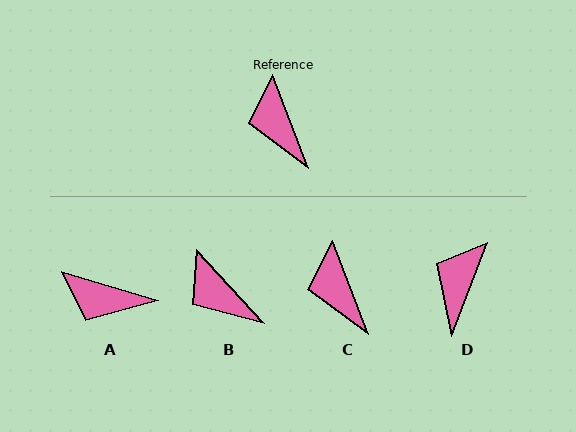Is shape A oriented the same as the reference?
No, it is off by about 52 degrees.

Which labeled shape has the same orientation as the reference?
C.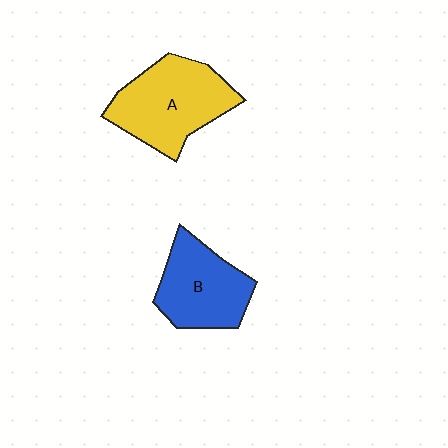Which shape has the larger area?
Shape A (yellow).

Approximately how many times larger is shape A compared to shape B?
Approximately 1.2 times.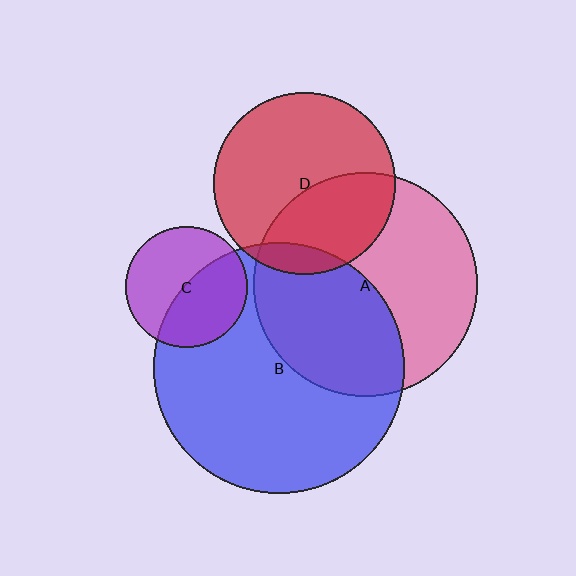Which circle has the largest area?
Circle B (blue).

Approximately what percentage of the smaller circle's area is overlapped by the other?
Approximately 45%.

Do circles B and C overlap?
Yes.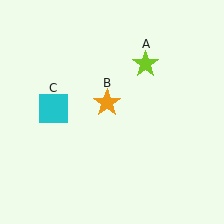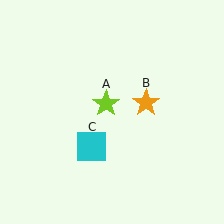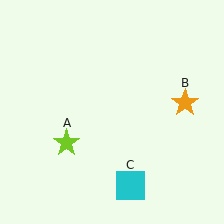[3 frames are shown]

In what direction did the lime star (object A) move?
The lime star (object A) moved down and to the left.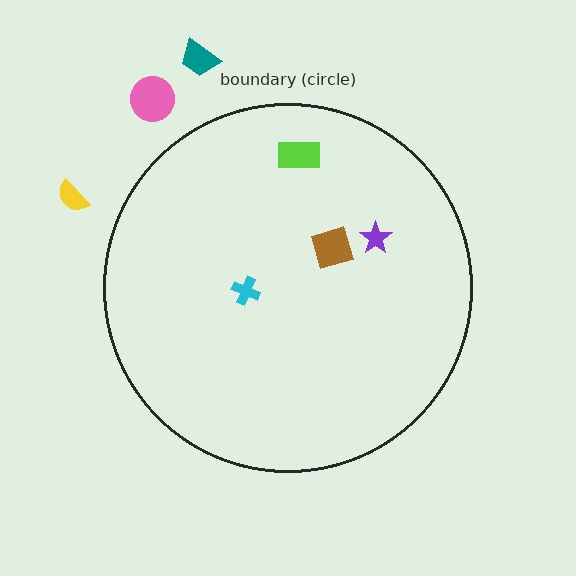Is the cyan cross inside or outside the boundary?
Inside.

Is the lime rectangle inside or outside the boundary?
Inside.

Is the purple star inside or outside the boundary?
Inside.